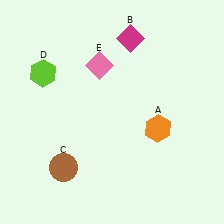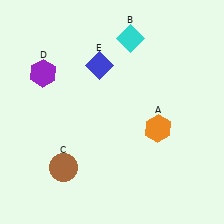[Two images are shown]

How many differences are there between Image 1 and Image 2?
There are 3 differences between the two images.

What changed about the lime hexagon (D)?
In Image 1, D is lime. In Image 2, it changed to purple.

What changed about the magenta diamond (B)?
In Image 1, B is magenta. In Image 2, it changed to cyan.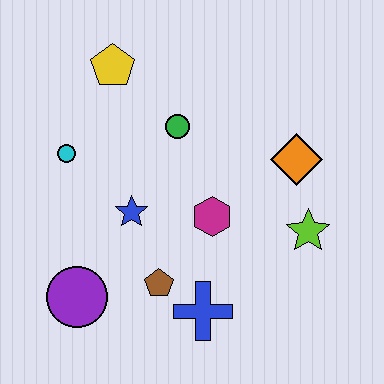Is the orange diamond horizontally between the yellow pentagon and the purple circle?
No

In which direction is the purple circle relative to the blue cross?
The purple circle is to the left of the blue cross.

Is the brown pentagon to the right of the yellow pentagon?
Yes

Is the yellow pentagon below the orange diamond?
No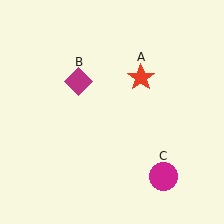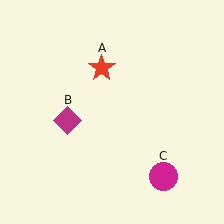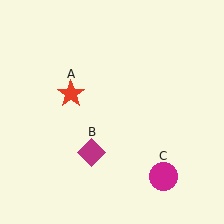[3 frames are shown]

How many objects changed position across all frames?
2 objects changed position: red star (object A), magenta diamond (object B).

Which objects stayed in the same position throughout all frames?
Magenta circle (object C) remained stationary.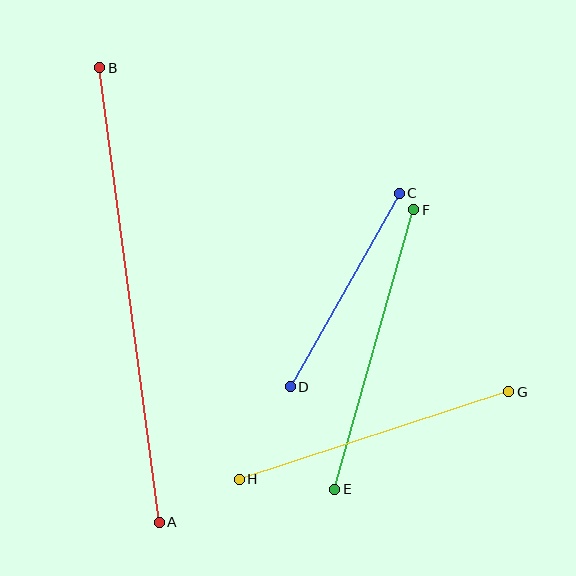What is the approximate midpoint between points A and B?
The midpoint is at approximately (129, 295) pixels.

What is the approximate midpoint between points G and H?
The midpoint is at approximately (374, 436) pixels.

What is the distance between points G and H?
The distance is approximately 284 pixels.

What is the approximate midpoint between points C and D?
The midpoint is at approximately (345, 290) pixels.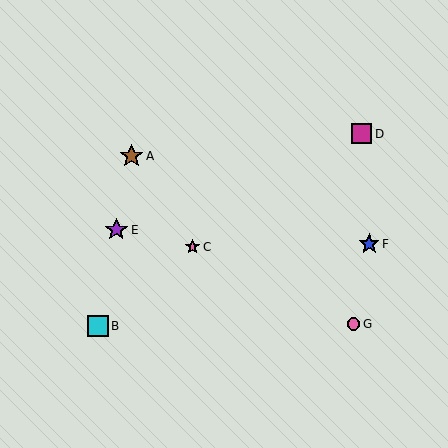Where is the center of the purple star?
The center of the purple star is at (116, 230).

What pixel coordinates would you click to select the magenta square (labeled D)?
Click at (362, 134) to select the magenta square D.